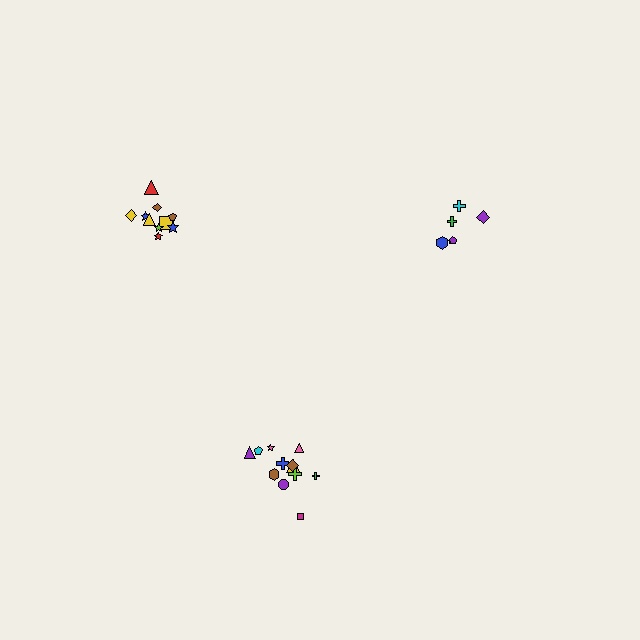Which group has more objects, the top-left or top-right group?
The top-left group.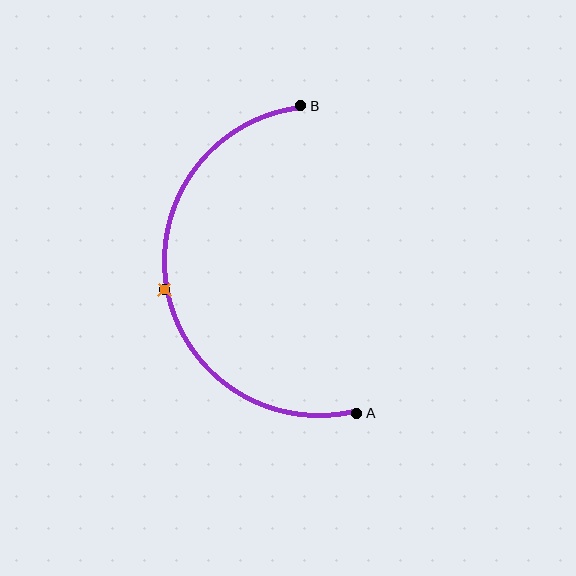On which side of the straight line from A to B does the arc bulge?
The arc bulges to the left of the straight line connecting A and B.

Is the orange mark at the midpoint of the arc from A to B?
Yes. The orange mark lies on the arc at equal arc-length from both A and B — it is the arc midpoint.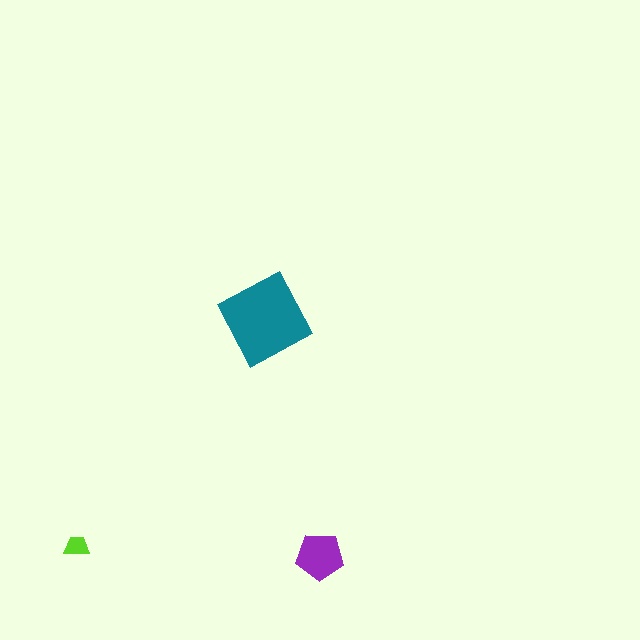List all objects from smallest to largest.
The lime trapezoid, the purple pentagon, the teal square.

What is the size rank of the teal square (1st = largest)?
1st.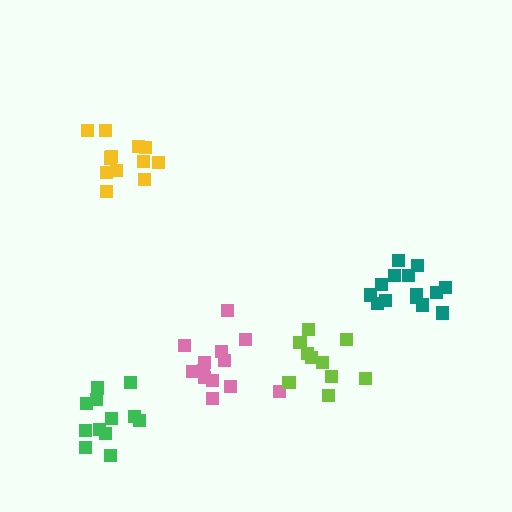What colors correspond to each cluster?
The clusters are colored: pink, lime, yellow, teal, green.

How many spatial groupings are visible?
There are 5 spatial groupings.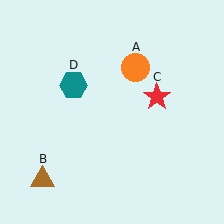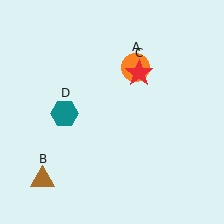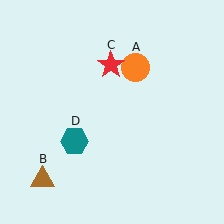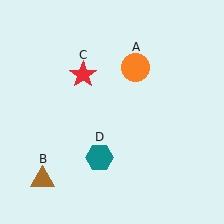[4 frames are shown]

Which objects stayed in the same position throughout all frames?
Orange circle (object A) and brown triangle (object B) remained stationary.